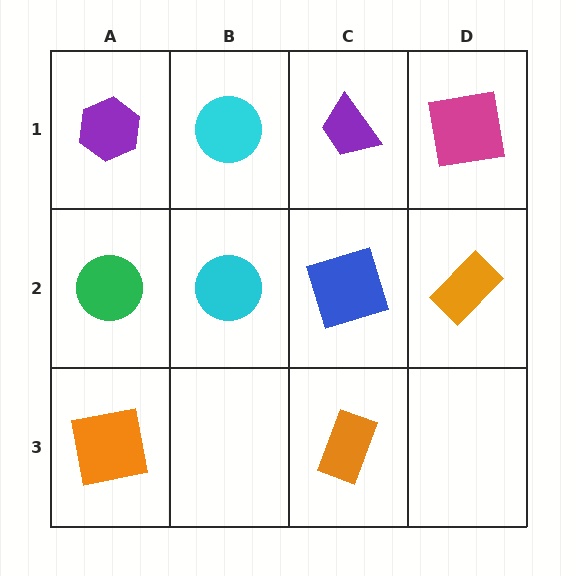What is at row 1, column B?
A cyan circle.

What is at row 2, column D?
An orange rectangle.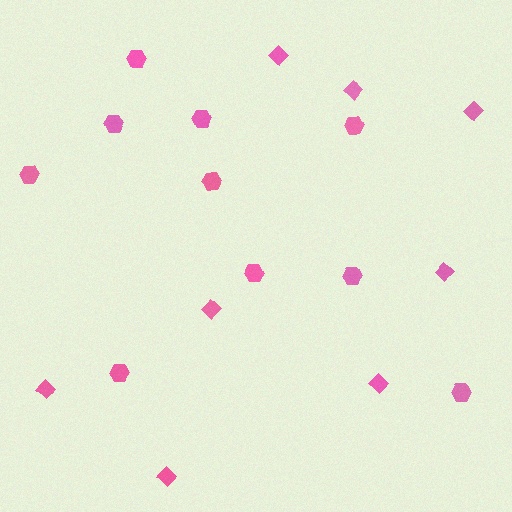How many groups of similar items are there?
There are 2 groups: one group of diamonds (8) and one group of hexagons (10).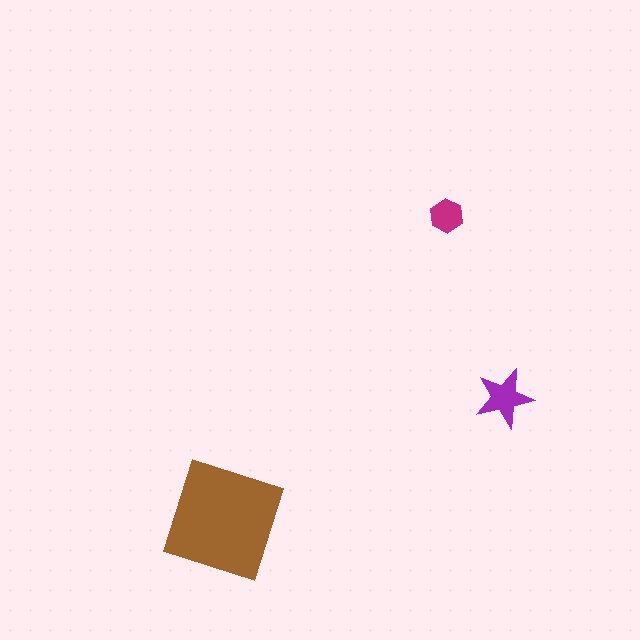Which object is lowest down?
The brown square is bottommost.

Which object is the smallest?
The magenta hexagon.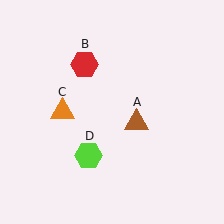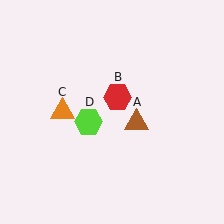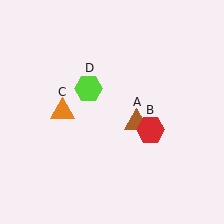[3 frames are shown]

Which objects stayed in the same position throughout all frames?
Brown triangle (object A) and orange triangle (object C) remained stationary.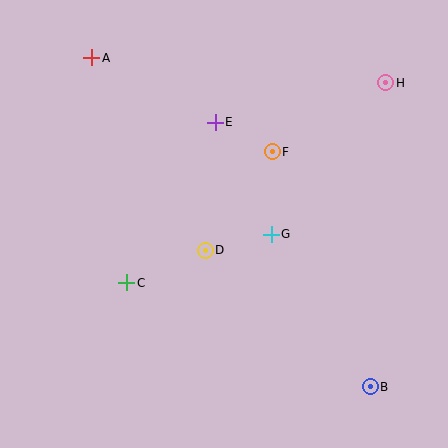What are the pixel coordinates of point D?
Point D is at (205, 250).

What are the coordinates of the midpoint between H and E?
The midpoint between H and E is at (301, 103).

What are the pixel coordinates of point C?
Point C is at (127, 283).